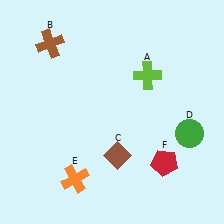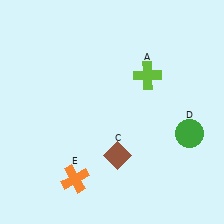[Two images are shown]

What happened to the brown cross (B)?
The brown cross (B) was removed in Image 2. It was in the top-left area of Image 1.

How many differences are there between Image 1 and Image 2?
There are 2 differences between the two images.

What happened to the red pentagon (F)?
The red pentagon (F) was removed in Image 2. It was in the bottom-right area of Image 1.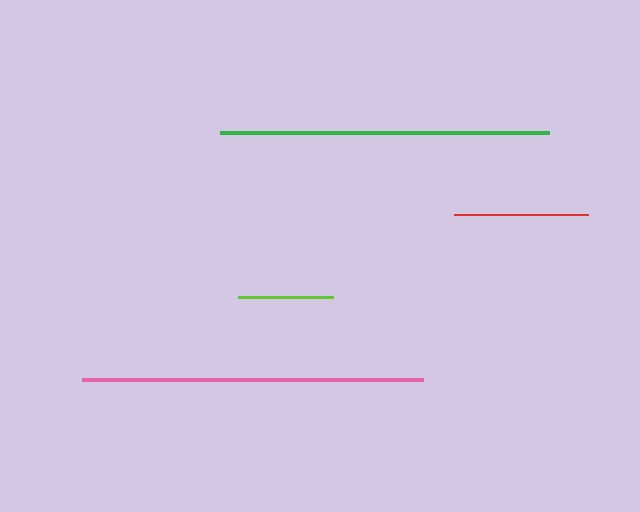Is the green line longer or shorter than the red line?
The green line is longer than the red line.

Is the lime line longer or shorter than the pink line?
The pink line is longer than the lime line.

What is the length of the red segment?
The red segment is approximately 134 pixels long.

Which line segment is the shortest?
The lime line is the shortest at approximately 95 pixels.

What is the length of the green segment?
The green segment is approximately 329 pixels long.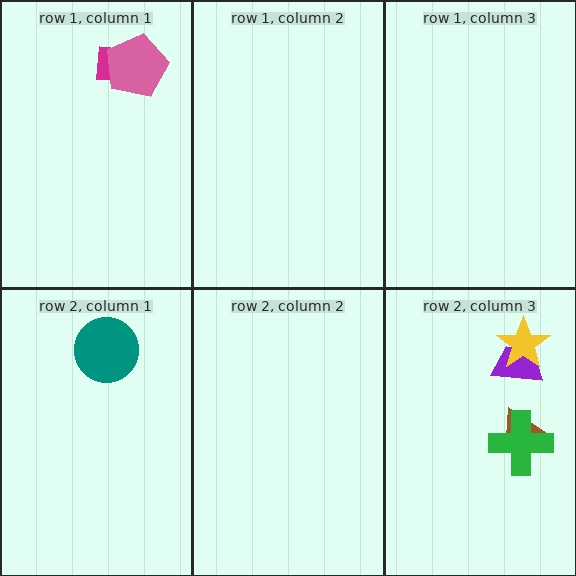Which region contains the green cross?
The row 2, column 3 region.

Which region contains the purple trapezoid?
The row 2, column 3 region.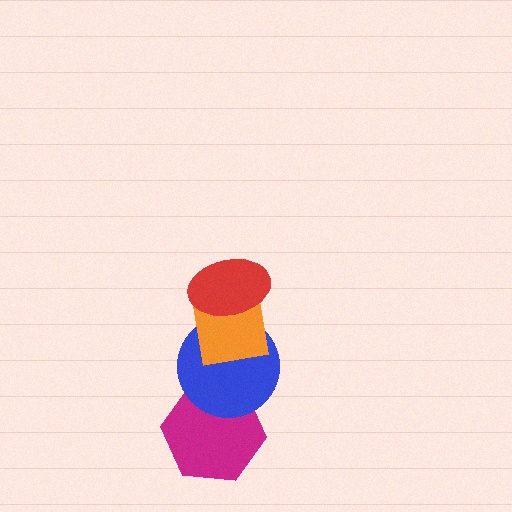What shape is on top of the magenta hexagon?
The blue circle is on top of the magenta hexagon.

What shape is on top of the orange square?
The red ellipse is on top of the orange square.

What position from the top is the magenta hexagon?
The magenta hexagon is 4th from the top.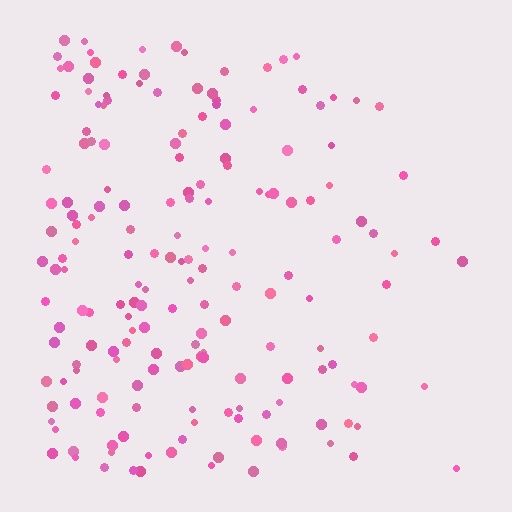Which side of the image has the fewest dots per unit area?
The right.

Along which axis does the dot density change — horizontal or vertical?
Horizontal.